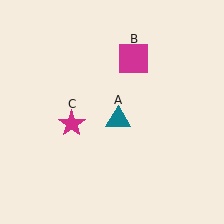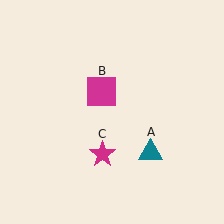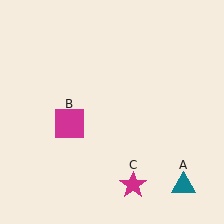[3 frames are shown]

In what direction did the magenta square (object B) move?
The magenta square (object B) moved down and to the left.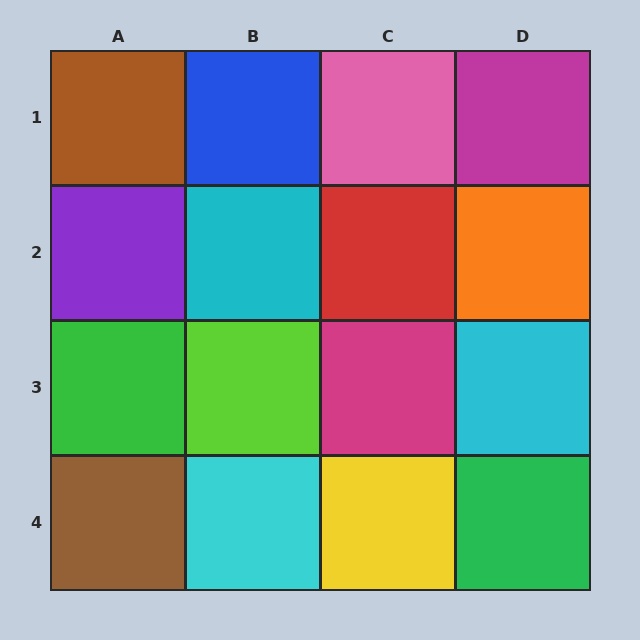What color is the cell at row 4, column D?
Green.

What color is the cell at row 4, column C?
Yellow.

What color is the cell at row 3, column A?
Green.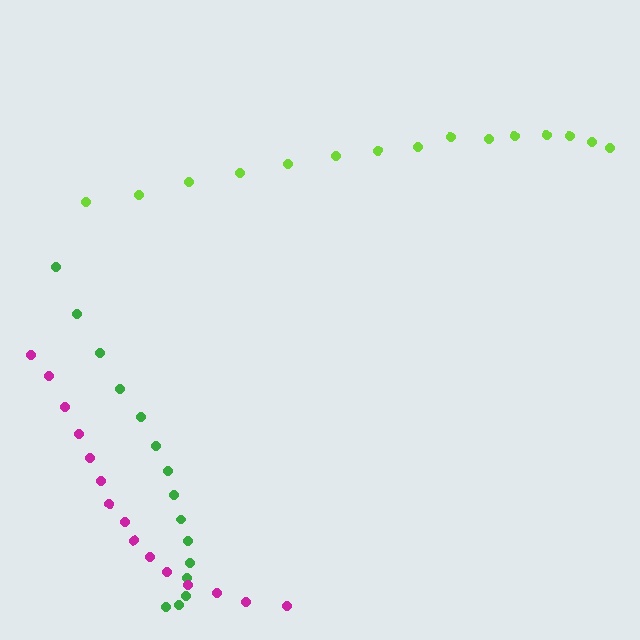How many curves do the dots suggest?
There are 3 distinct paths.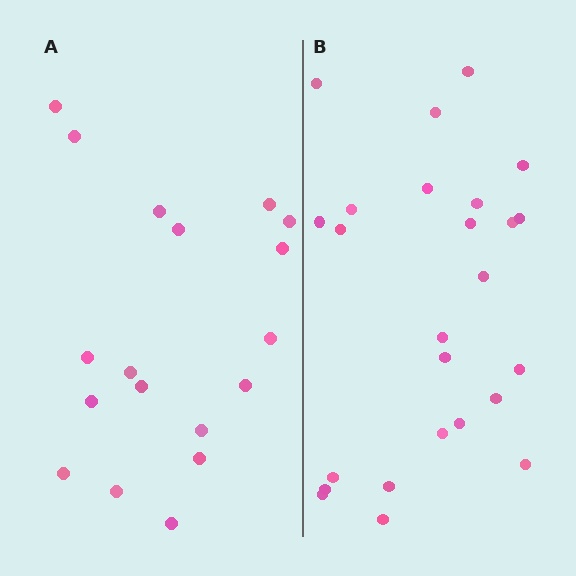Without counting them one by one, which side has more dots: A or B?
Region B (the right region) has more dots.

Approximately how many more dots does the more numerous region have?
Region B has roughly 8 or so more dots than region A.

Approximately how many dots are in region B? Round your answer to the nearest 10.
About 20 dots. (The exact count is 25, which rounds to 20.)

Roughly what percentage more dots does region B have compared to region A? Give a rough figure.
About 40% more.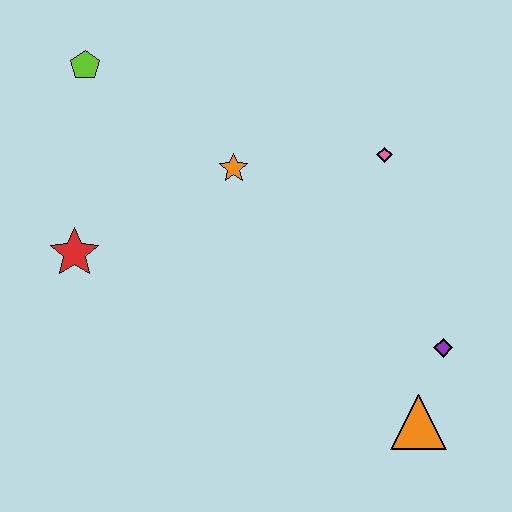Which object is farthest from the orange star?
The orange triangle is farthest from the orange star.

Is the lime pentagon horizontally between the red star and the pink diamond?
Yes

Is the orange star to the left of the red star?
No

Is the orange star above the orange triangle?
Yes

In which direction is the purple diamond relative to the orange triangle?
The purple diamond is above the orange triangle.